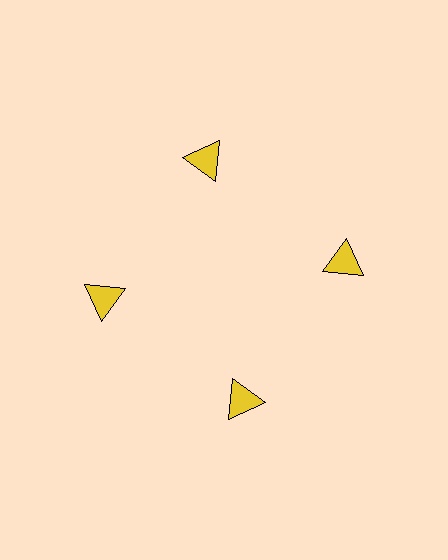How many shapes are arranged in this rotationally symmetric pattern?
There are 4 shapes, arranged in 4 groups of 1.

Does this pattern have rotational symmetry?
Yes, this pattern has 4-fold rotational symmetry. It looks the same after rotating 90 degrees around the center.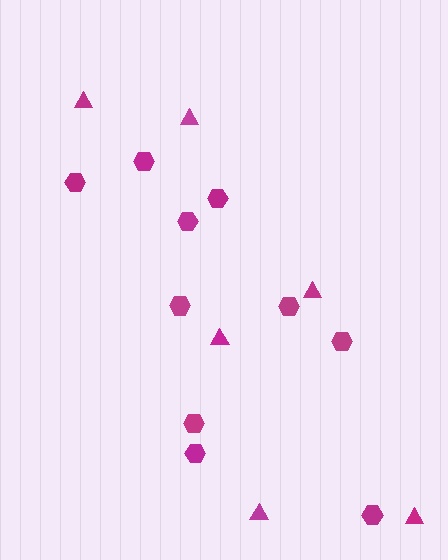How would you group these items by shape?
There are 2 groups: one group of triangles (6) and one group of hexagons (10).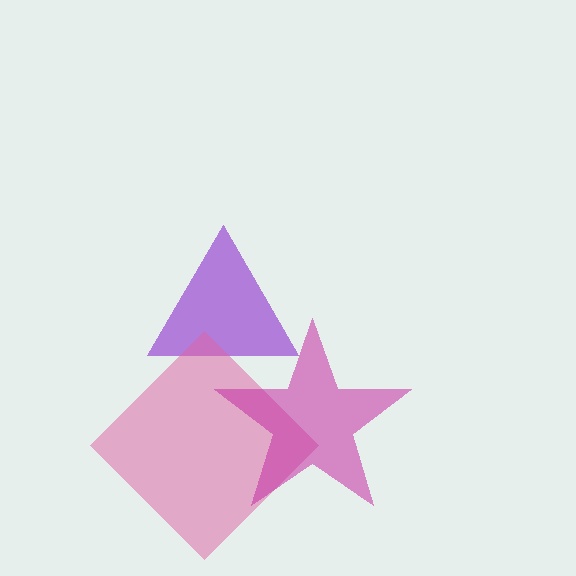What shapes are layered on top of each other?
The layered shapes are: a purple triangle, a pink diamond, a magenta star.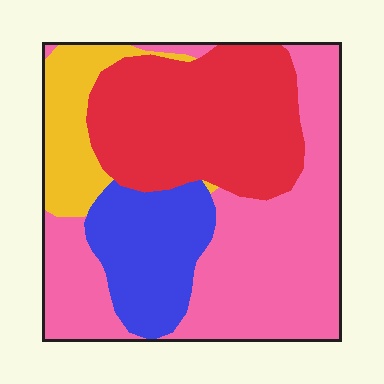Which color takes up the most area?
Pink, at roughly 40%.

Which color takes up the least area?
Yellow, at roughly 10%.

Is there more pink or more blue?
Pink.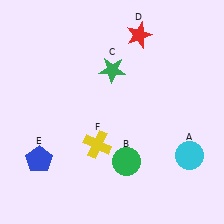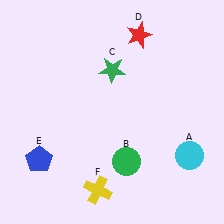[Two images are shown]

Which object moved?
The yellow cross (F) moved down.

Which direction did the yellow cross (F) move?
The yellow cross (F) moved down.